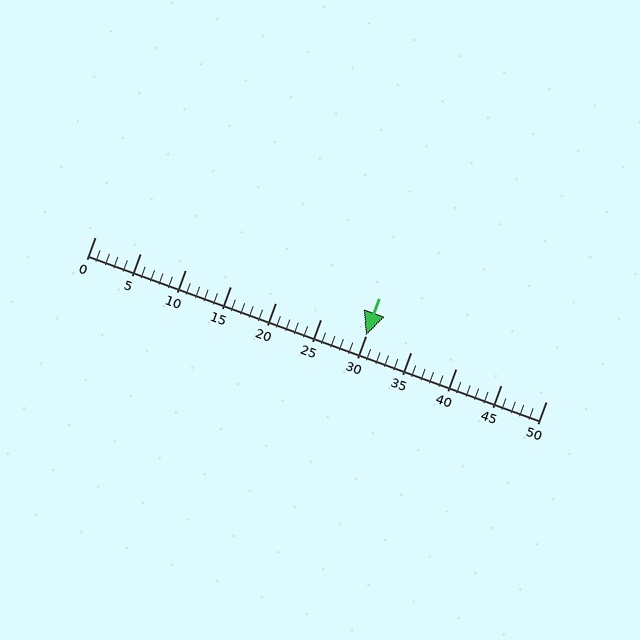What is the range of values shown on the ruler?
The ruler shows values from 0 to 50.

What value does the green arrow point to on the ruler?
The green arrow points to approximately 30.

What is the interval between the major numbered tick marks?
The major tick marks are spaced 5 units apart.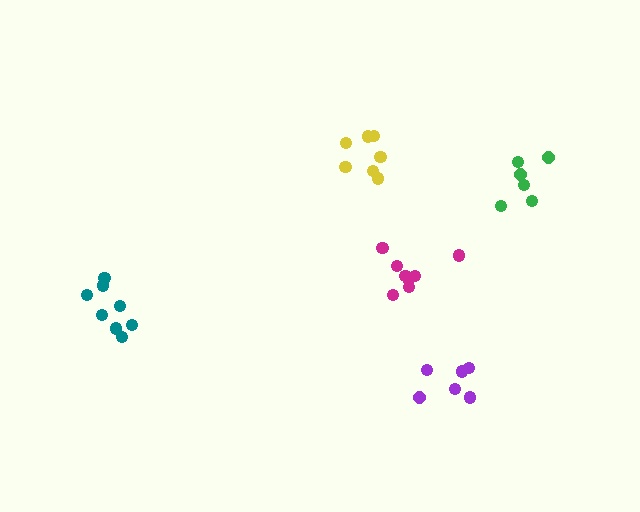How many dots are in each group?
Group 1: 6 dots, Group 2: 7 dots, Group 3: 8 dots, Group 4: 6 dots, Group 5: 8 dots (35 total).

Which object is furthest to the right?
The green cluster is rightmost.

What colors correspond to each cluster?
The clusters are colored: green, yellow, teal, purple, magenta.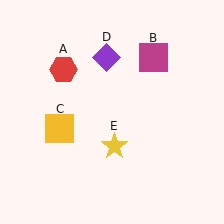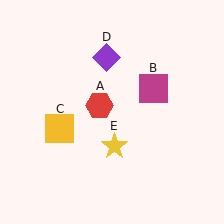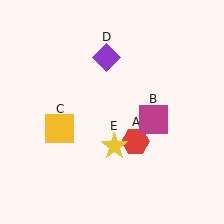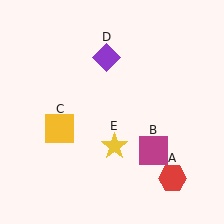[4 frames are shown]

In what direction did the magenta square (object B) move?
The magenta square (object B) moved down.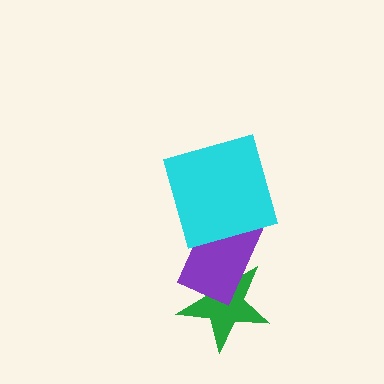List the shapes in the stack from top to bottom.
From top to bottom: the cyan square, the purple rectangle, the green star.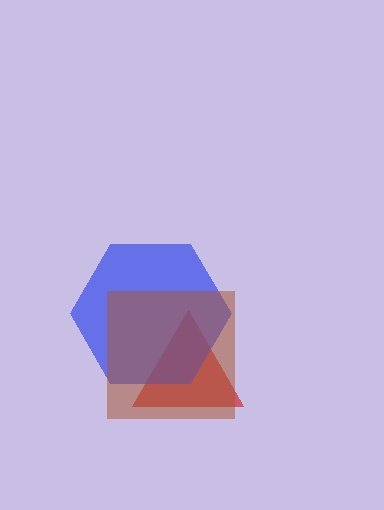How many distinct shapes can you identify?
There are 3 distinct shapes: a red triangle, a blue hexagon, a brown square.